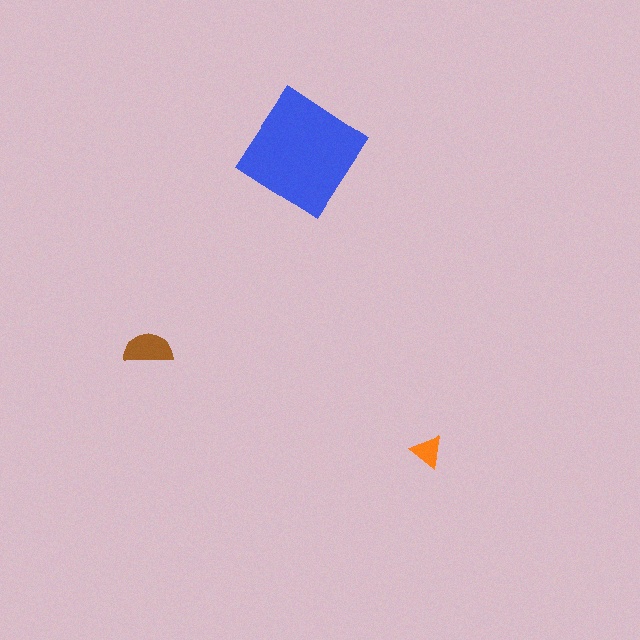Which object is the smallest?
The orange triangle.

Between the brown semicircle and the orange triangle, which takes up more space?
The brown semicircle.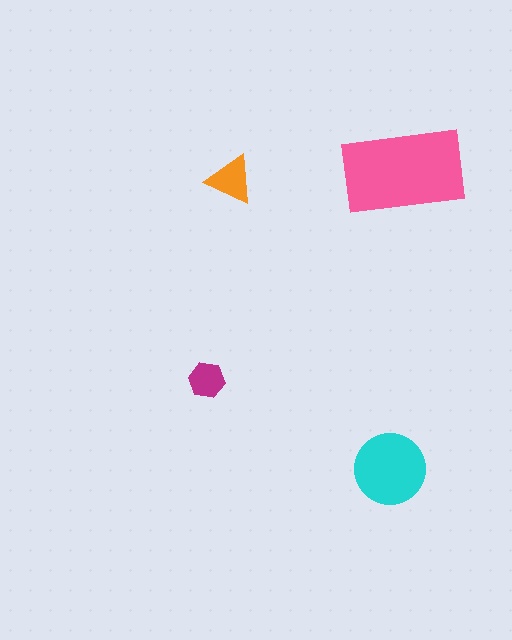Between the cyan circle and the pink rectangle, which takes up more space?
The pink rectangle.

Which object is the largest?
The pink rectangle.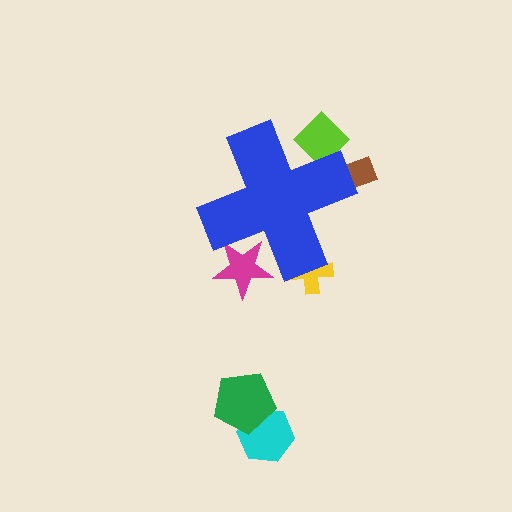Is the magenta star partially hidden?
Yes, the magenta star is partially hidden behind the blue cross.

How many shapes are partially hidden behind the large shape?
4 shapes are partially hidden.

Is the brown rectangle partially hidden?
Yes, the brown rectangle is partially hidden behind the blue cross.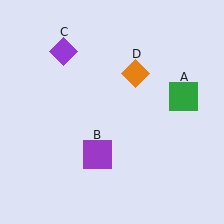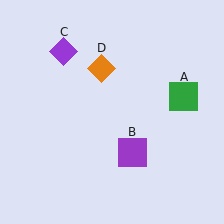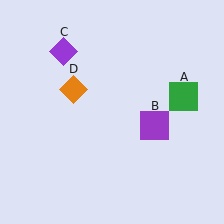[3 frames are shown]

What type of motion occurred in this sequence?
The purple square (object B), orange diamond (object D) rotated counterclockwise around the center of the scene.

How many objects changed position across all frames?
2 objects changed position: purple square (object B), orange diamond (object D).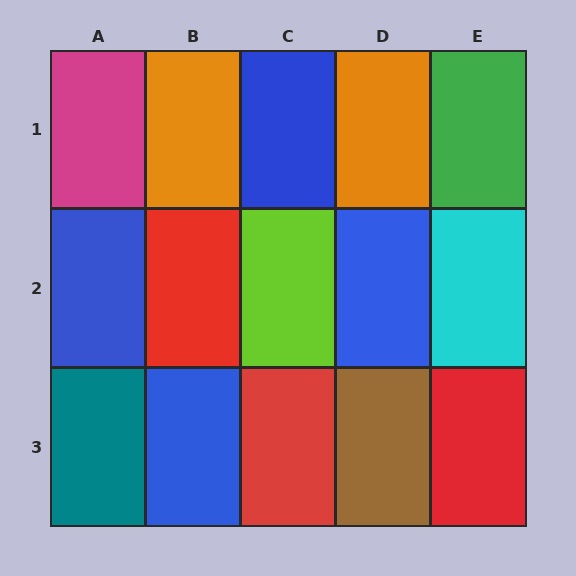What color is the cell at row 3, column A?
Teal.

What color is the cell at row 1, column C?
Blue.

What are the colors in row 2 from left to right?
Blue, red, lime, blue, cyan.